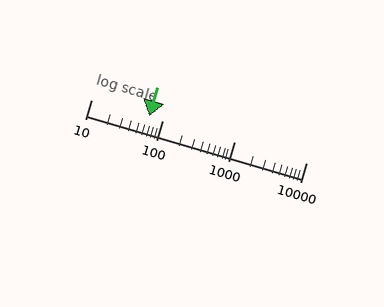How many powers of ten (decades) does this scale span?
The scale spans 3 decades, from 10 to 10000.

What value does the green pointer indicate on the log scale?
The pointer indicates approximately 65.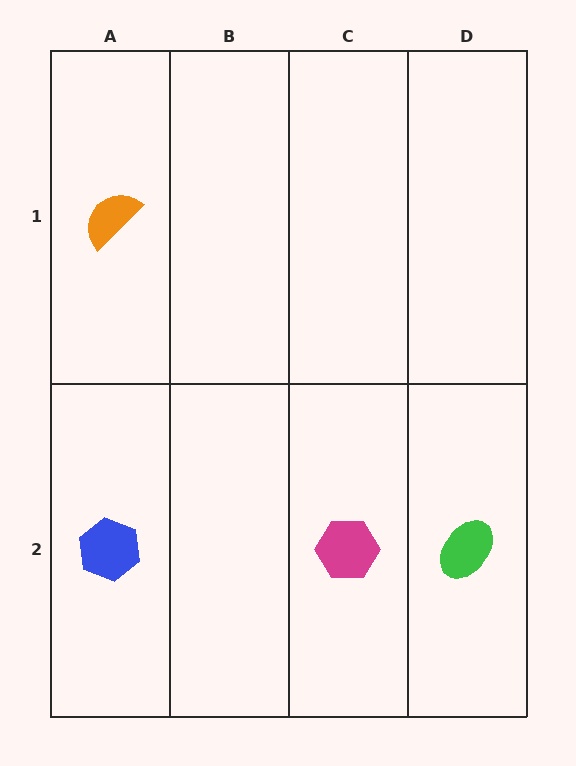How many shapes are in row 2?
3 shapes.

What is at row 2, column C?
A magenta hexagon.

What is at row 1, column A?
An orange semicircle.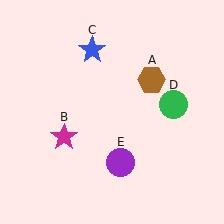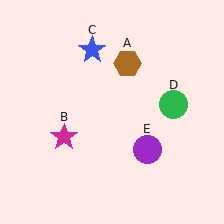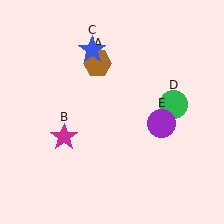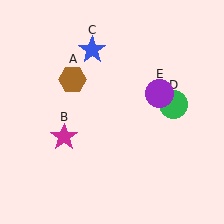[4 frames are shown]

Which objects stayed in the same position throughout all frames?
Magenta star (object B) and blue star (object C) and green circle (object D) remained stationary.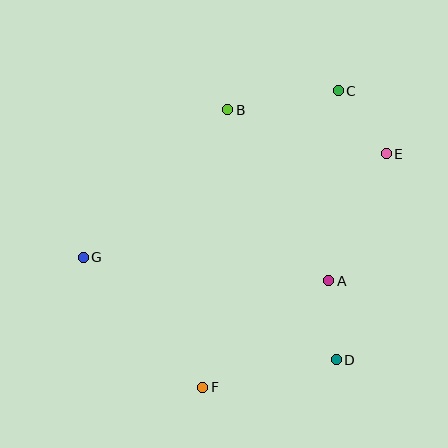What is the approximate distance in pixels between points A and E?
The distance between A and E is approximately 140 pixels.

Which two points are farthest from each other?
Points C and F are farthest from each other.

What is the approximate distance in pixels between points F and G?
The distance between F and G is approximately 177 pixels.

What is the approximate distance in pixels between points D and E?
The distance between D and E is approximately 212 pixels.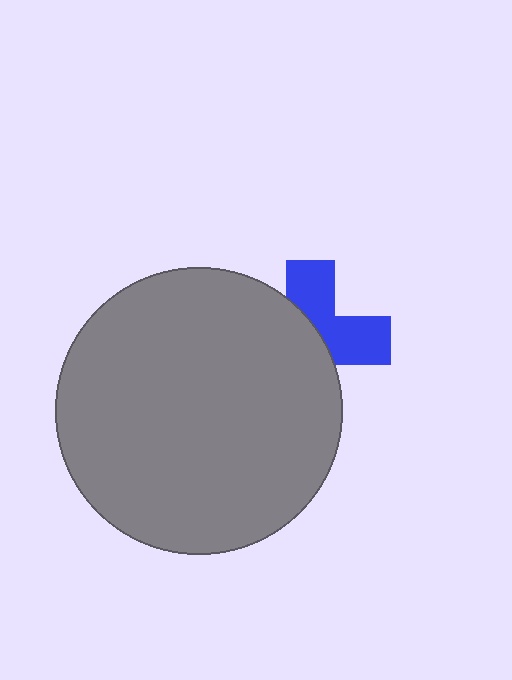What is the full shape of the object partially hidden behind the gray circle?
The partially hidden object is a blue cross.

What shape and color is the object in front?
The object in front is a gray circle.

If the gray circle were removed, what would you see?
You would see the complete blue cross.